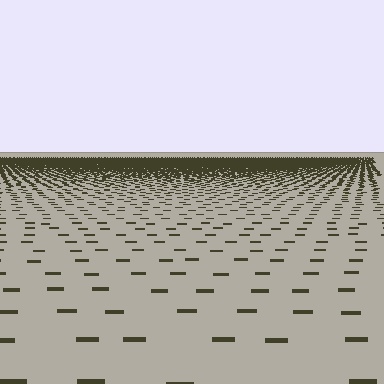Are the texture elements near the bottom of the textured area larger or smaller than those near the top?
Larger. Near the bottom, elements are closer to the viewer and appear at a bigger on-screen size.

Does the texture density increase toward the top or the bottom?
Density increases toward the top.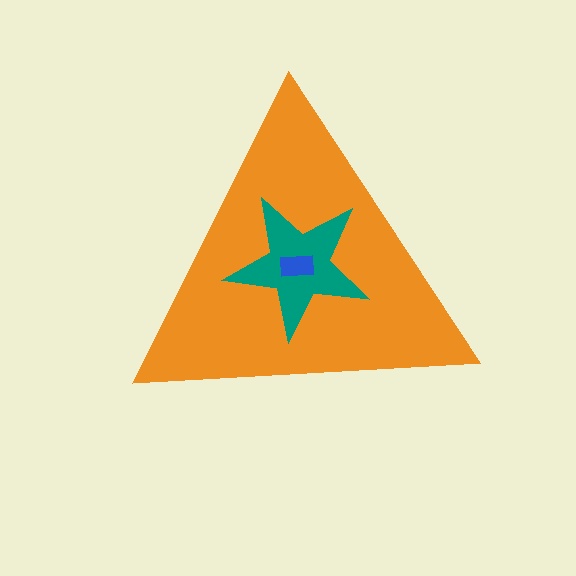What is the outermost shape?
The orange triangle.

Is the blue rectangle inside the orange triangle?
Yes.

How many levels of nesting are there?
3.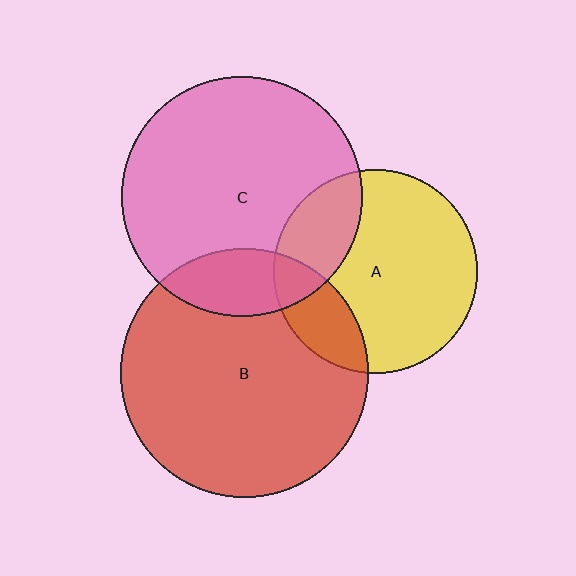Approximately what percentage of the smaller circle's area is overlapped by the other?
Approximately 20%.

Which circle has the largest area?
Circle B (red).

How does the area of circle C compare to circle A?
Approximately 1.4 times.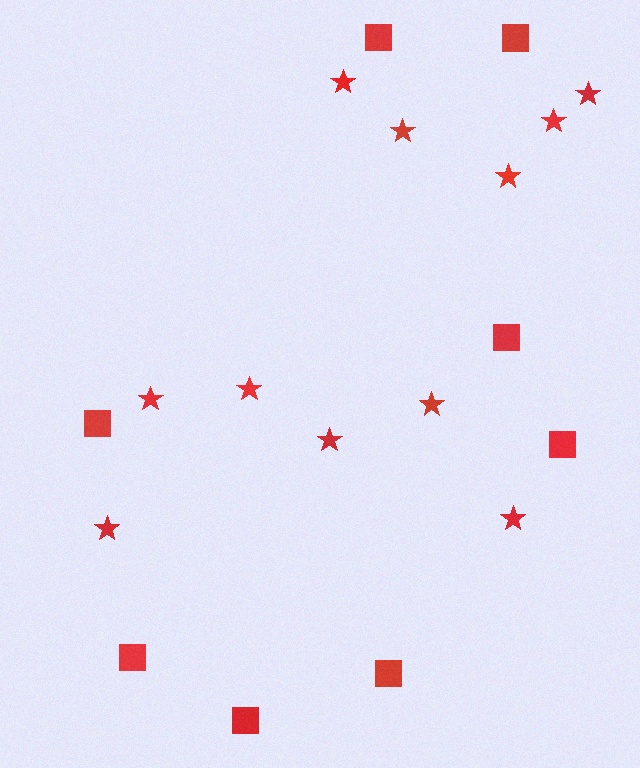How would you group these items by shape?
There are 2 groups: one group of squares (8) and one group of stars (11).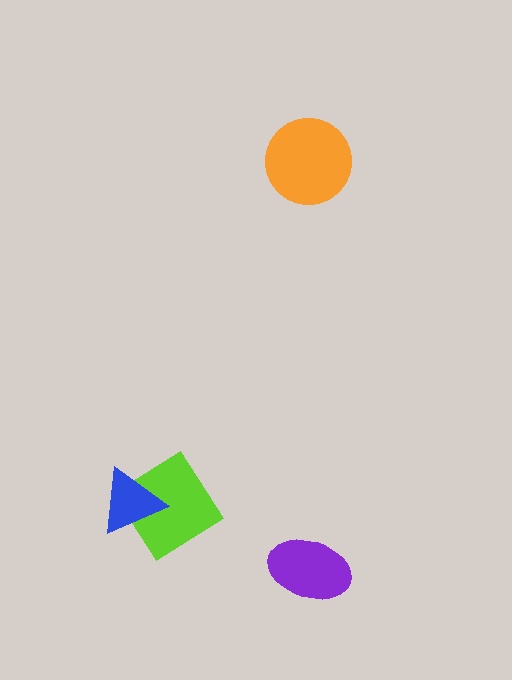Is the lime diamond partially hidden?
Yes, it is partially covered by another shape.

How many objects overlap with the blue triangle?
1 object overlaps with the blue triangle.